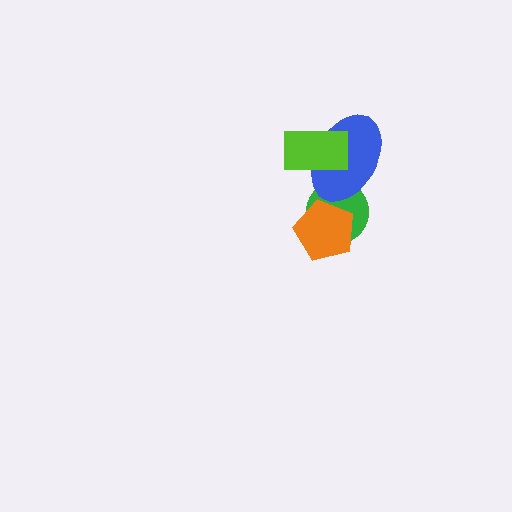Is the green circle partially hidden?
Yes, it is partially covered by another shape.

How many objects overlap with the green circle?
2 objects overlap with the green circle.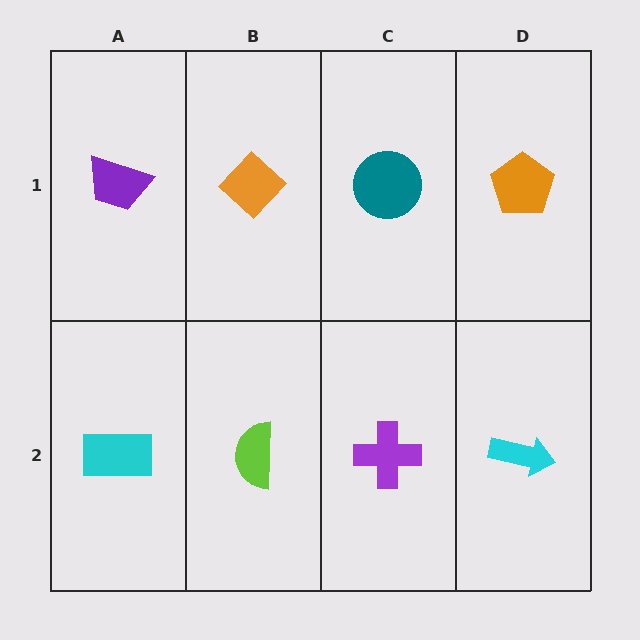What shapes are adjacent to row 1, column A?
A cyan rectangle (row 2, column A), an orange diamond (row 1, column B).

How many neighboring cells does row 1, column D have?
2.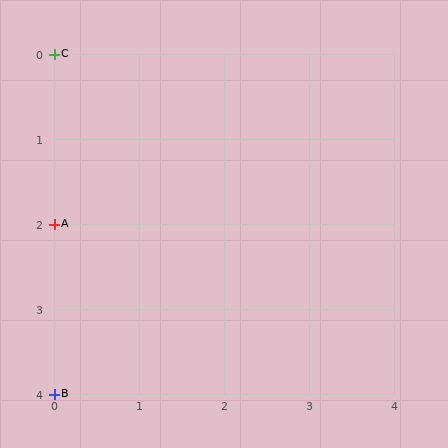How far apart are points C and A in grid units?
Points C and A are 2 rows apart.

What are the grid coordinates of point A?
Point A is at grid coordinates (0, 2).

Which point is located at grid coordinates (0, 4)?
Point B is at (0, 4).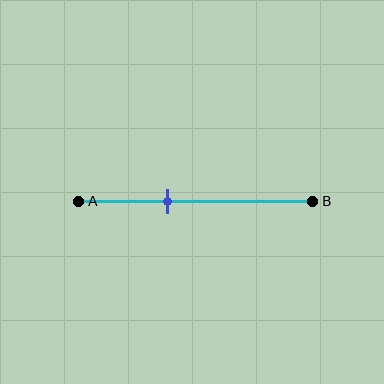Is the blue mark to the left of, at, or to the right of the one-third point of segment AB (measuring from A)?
The blue mark is to the right of the one-third point of segment AB.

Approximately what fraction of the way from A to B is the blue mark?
The blue mark is approximately 40% of the way from A to B.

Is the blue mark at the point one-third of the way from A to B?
No, the mark is at about 40% from A, not at the 33% one-third point.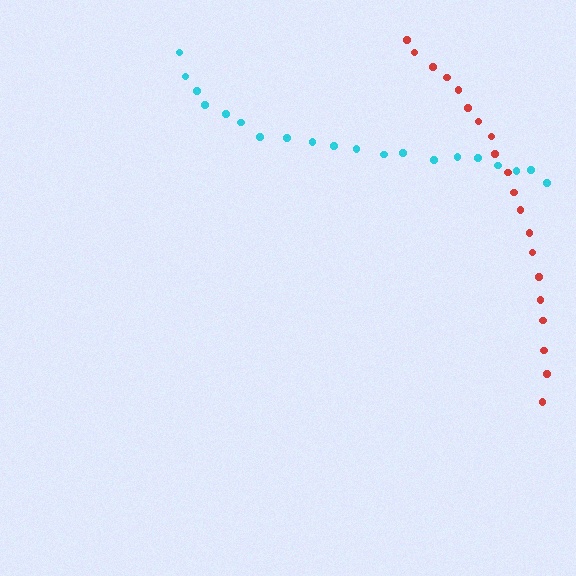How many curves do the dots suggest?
There are 2 distinct paths.